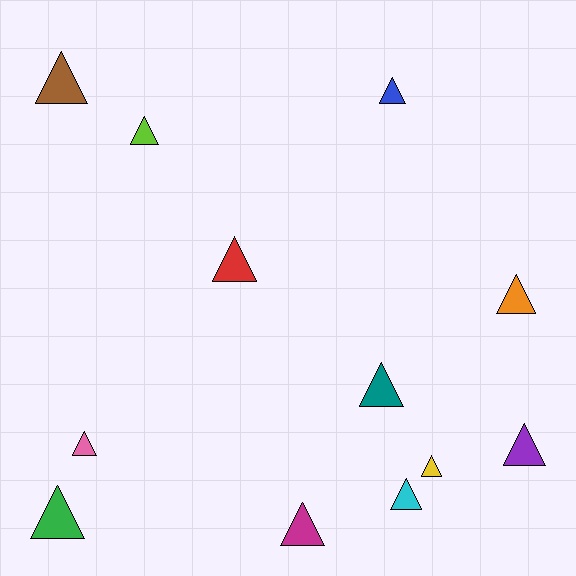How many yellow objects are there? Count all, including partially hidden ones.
There is 1 yellow object.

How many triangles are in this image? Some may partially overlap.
There are 12 triangles.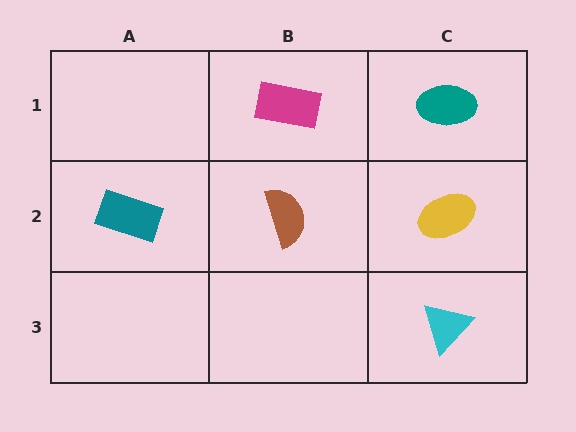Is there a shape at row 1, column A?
No, that cell is empty.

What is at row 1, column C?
A teal ellipse.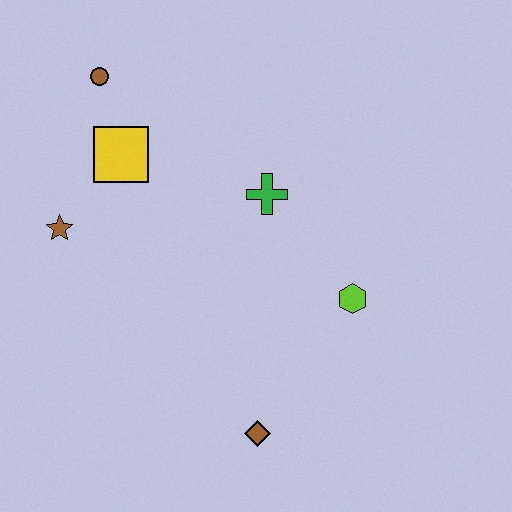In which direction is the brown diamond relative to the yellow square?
The brown diamond is below the yellow square.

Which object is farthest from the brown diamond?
The brown circle is farthest from the brown diamond.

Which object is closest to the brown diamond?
The lime hexagon is closest to the brown diamond.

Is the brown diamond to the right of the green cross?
No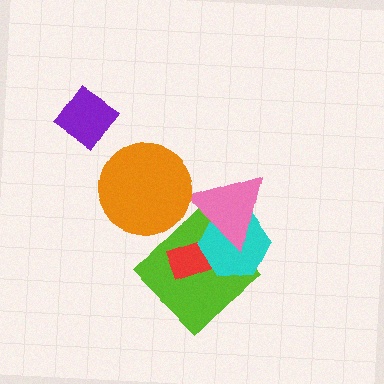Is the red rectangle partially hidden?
Yes, it is partially covered by another shape.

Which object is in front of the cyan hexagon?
The pink triangle is in front of the cyan hexagon.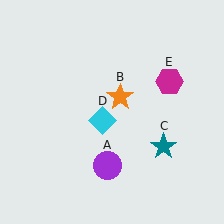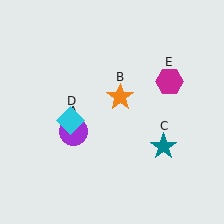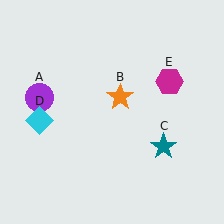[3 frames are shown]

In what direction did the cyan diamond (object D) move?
The cyan diamond (object D) moved left.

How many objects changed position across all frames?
2 objects changed position: purple circle (object A), cyan diamond (object D).